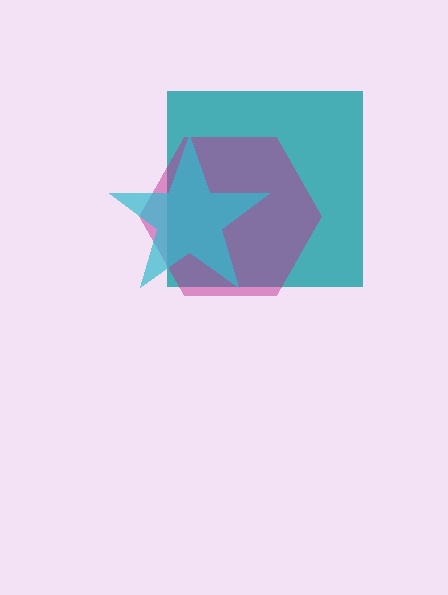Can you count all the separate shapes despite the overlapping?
Yes, there are 3 separate shapes.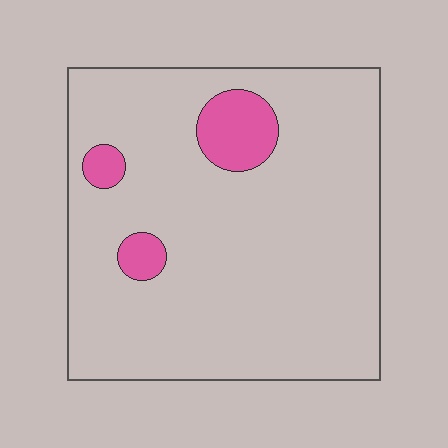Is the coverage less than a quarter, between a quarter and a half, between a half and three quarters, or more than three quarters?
Less than a quarter.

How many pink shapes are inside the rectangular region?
3.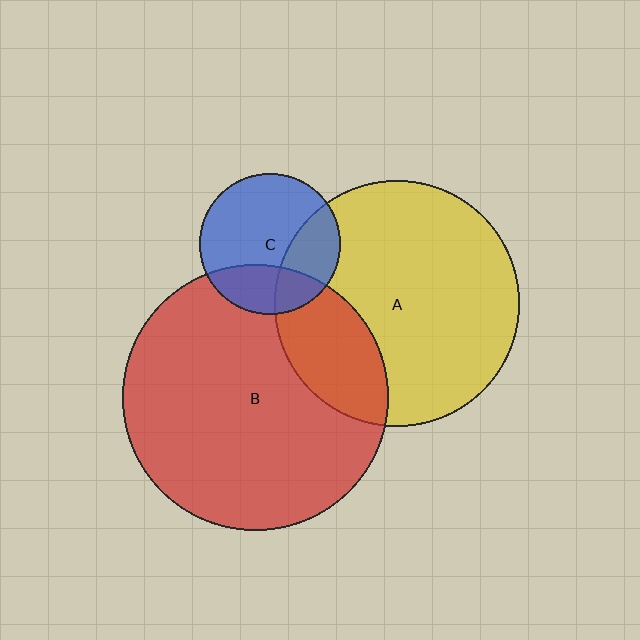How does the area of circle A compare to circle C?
Approximately 3.1 times.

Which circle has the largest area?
Circle B (red).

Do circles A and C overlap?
Yes.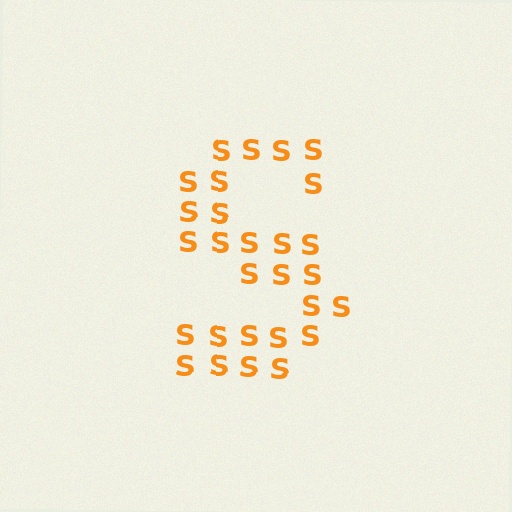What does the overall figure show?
The overall figure shows the letter S.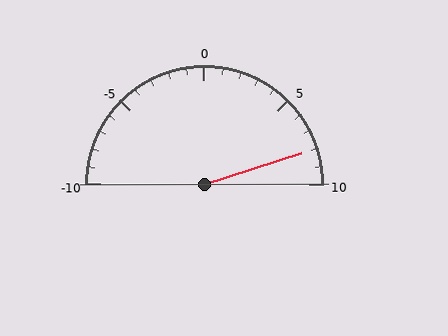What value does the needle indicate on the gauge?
The needle indicates approximately 8.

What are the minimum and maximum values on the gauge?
The gauge ranges from -10 to 10.